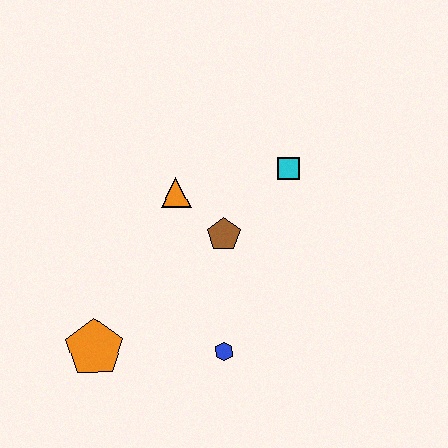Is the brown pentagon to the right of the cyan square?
No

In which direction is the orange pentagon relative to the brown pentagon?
The orange pentagon is to the left of the brown pentagon.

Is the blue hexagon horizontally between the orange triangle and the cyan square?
Yes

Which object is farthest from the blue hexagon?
The cyan square is farthest from the blue hexagon.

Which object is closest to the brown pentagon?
The orange triangle is closest to the brown pentagon.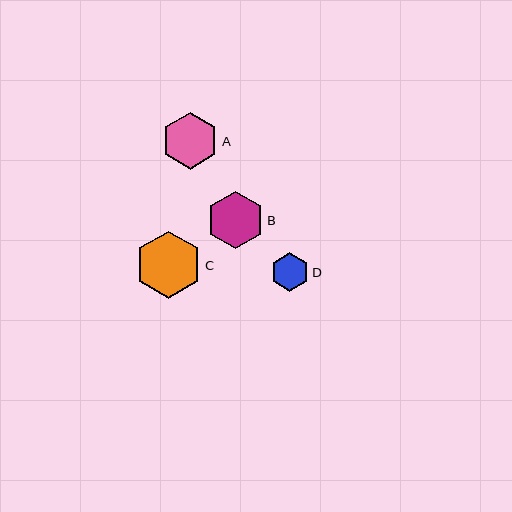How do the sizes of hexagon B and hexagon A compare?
Hexagon B and hexagon A are approximately the same size.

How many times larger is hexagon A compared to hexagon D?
Hexagon A is approximately 1.5 times the size of hexagon D.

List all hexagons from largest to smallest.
From largest to smallest: C, B, A, D.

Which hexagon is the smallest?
Hexagon D is the smallest with a size of approximately 38 pixels.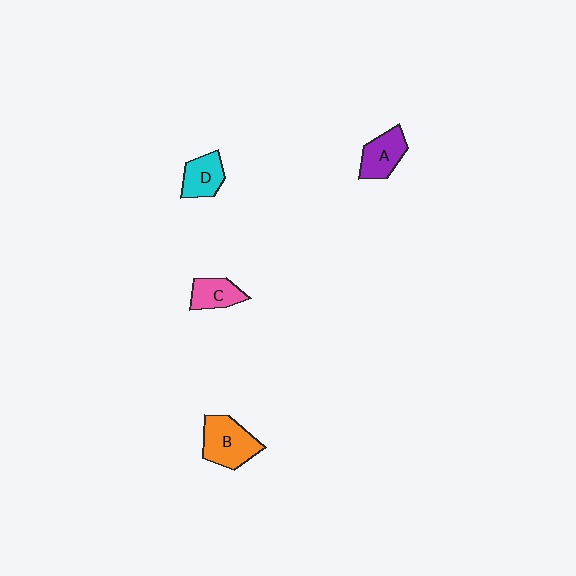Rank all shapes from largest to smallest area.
From largest to smallest: B (orange), A (purple), D (cyan), C (pink).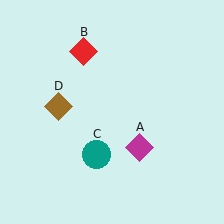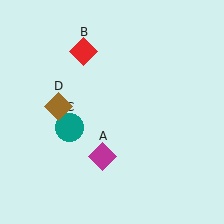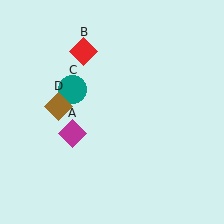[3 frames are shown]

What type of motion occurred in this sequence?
The magenta diamond (object A), teal circle (object C) rotated clockwise around the center of the scene.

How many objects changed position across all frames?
2 objects changed position: magenta diamond (object A), teal circle (object C).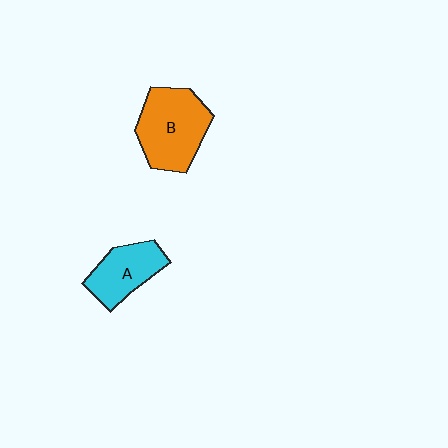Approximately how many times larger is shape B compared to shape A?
Approximately 1.5 times.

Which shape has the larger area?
Shape B (orange).